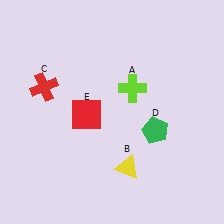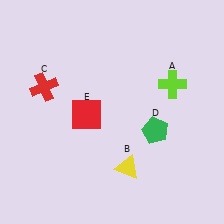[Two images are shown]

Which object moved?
The lime cross (A) moved right.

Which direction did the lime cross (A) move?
The lime cross (A) moved right.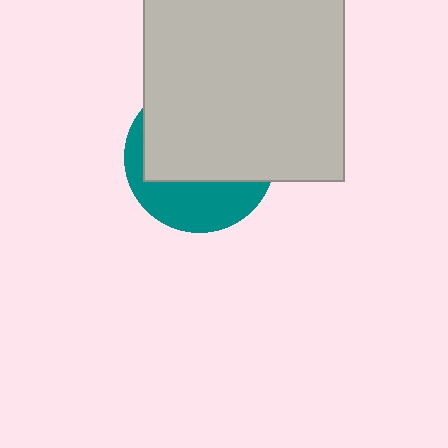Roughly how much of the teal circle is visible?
A small part of it is visible (roughly 36%).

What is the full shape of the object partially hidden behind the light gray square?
The partially hidden object is a teal circle.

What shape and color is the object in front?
The object in front is a light gray square.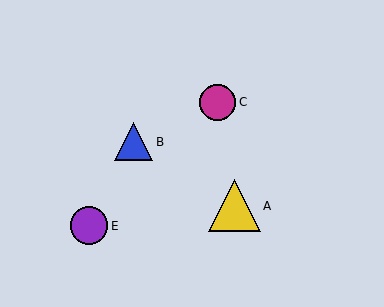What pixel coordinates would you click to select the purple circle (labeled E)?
Click at (89, 226) to select the purple circle E.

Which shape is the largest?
The yellow triangle (labeled A) is the largest.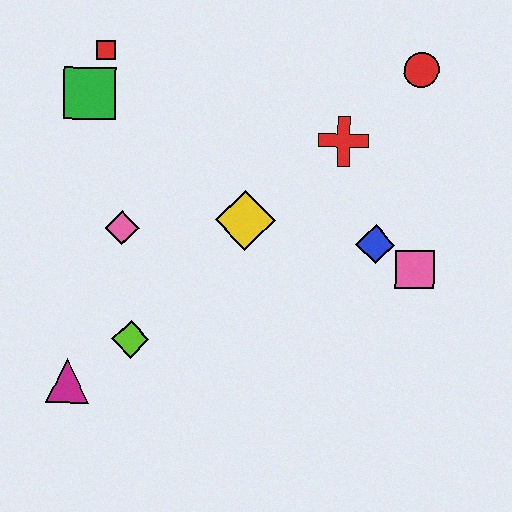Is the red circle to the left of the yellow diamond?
No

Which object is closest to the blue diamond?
The pink square is closest to the blue diamond.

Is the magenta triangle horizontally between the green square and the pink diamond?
No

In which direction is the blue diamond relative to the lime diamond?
The blue diamond is to the right of the lime diamond.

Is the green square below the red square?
Yes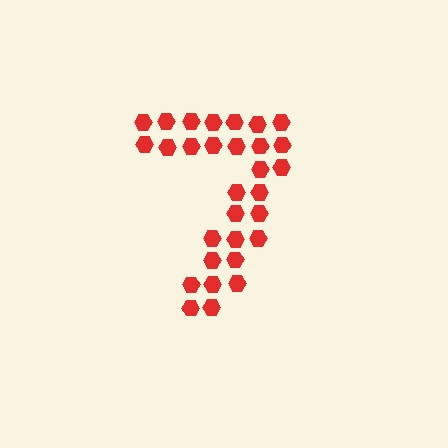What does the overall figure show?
The overall figure shows the digit 7.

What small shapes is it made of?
It is made of small hexagons.